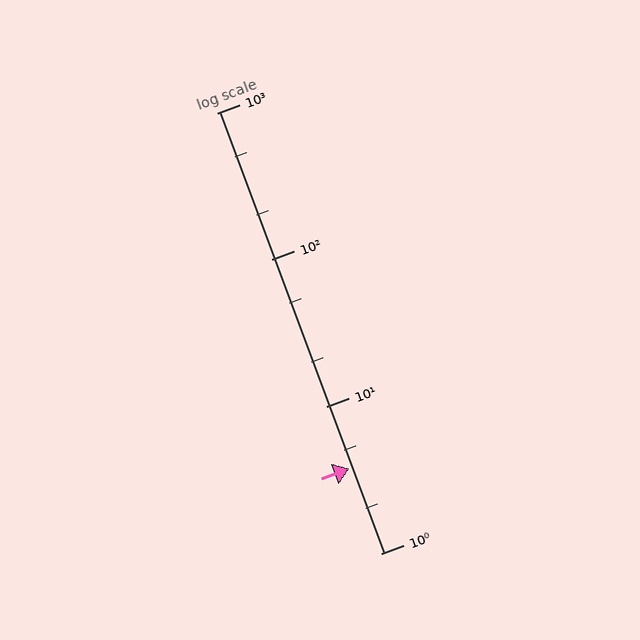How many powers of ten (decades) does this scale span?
The scale spans 3 decades, from 1 to 1000.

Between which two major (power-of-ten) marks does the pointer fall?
The pointer is between 1 and 10.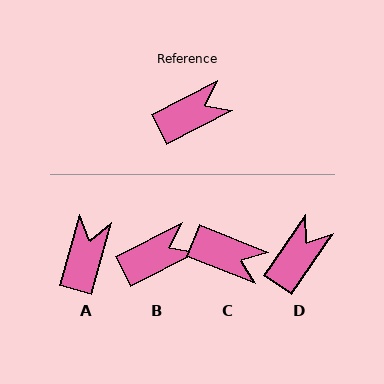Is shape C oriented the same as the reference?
No, it is off by about 49 degrees.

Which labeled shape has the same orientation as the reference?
B.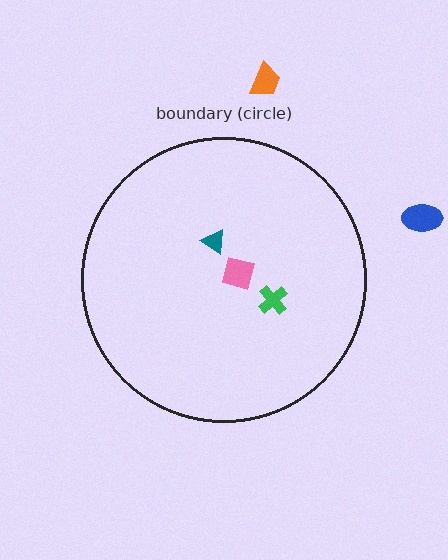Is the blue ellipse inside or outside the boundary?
Outside.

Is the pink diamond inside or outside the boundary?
Inside.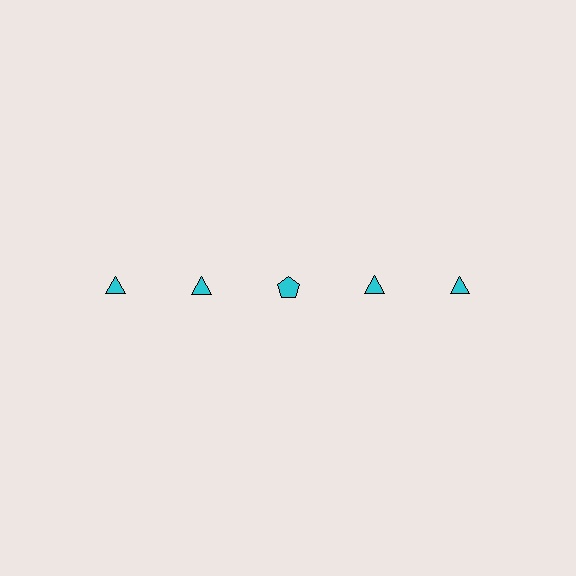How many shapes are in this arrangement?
There are 5 shapes arranged in a grid pattern.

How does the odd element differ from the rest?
It has a different shape: pentagon instead of triangle.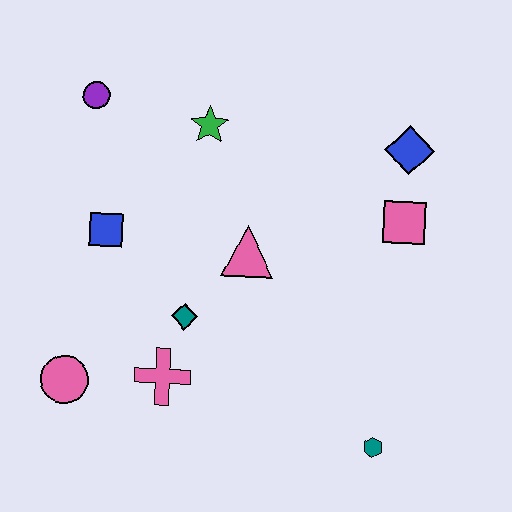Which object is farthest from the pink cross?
The blue diamond is farthest from the pink cross.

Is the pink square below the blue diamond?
Yes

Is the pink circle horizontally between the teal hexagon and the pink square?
No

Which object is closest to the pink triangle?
The teal diamond is closest to the pink triangle.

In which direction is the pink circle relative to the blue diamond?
The pink circle is to the left of the blue diamond.